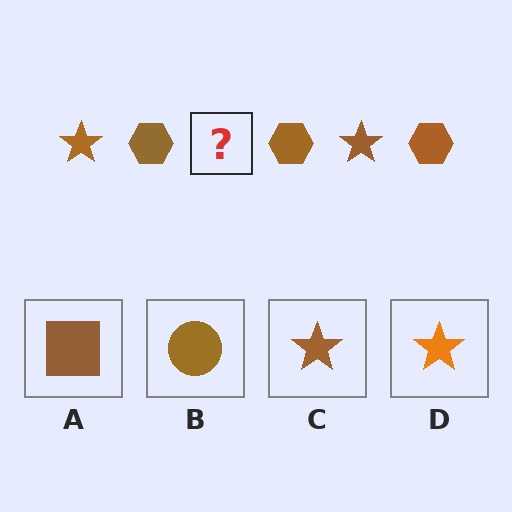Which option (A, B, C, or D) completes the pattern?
C.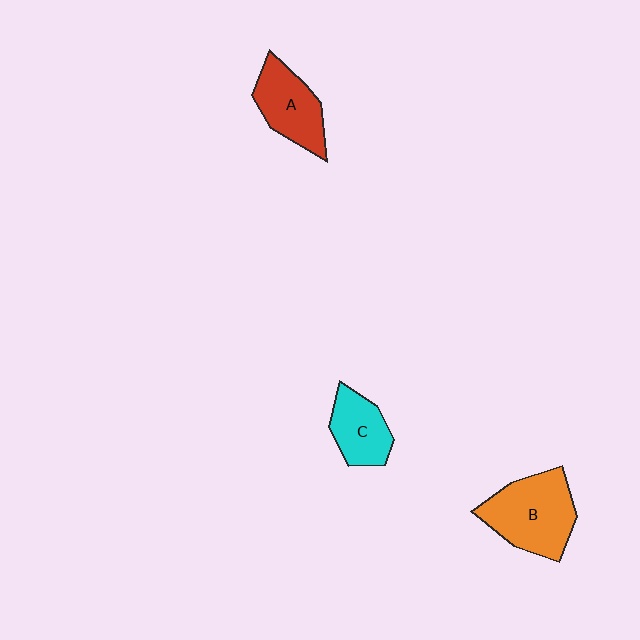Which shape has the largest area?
Shape B (orange).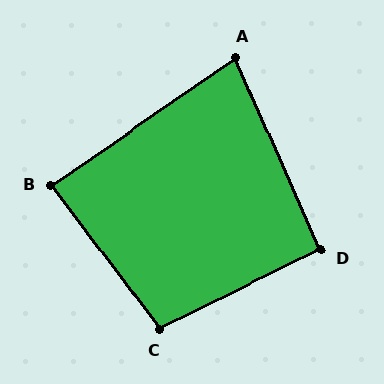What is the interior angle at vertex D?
Approximately 92 degrees (approximately right).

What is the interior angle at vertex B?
Approximately 88 degrees (approximately right).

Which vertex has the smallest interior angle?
A, at approximately 79 degrees.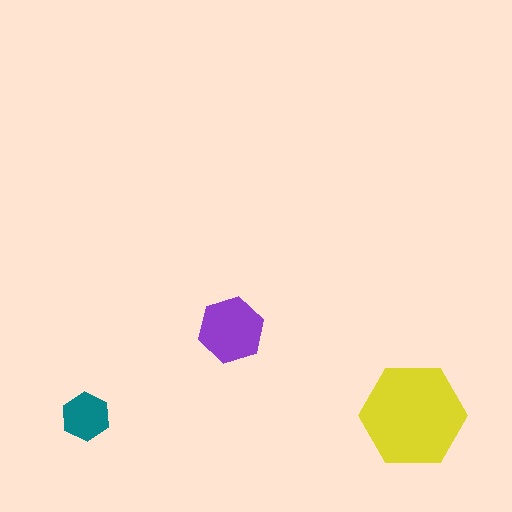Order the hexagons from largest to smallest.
the yellow one, the purple one, the teal one.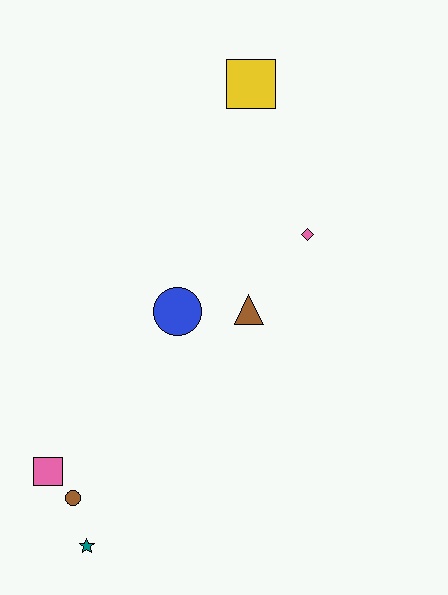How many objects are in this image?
There are 7 objects.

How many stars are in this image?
There is 1 star.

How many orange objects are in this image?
There are no orange objects.